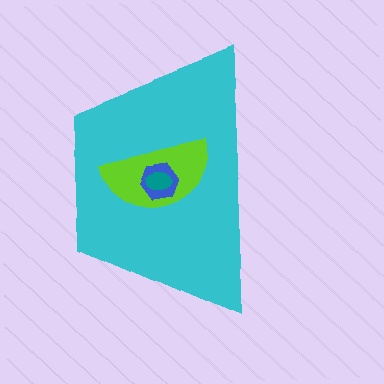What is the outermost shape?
The cyan trapezoid.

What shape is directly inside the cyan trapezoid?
The lime semicircle.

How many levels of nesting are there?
4.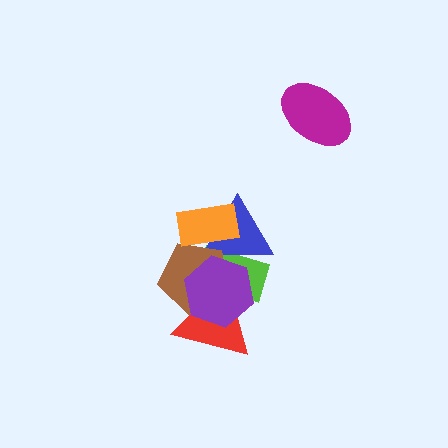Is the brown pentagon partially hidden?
Yes, it is partially covered by another shape.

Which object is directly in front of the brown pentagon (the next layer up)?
The orange rectangle is directly in front of the brown pentagon.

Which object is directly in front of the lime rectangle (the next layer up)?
The blue triangle is directly in front of the lime rectangle.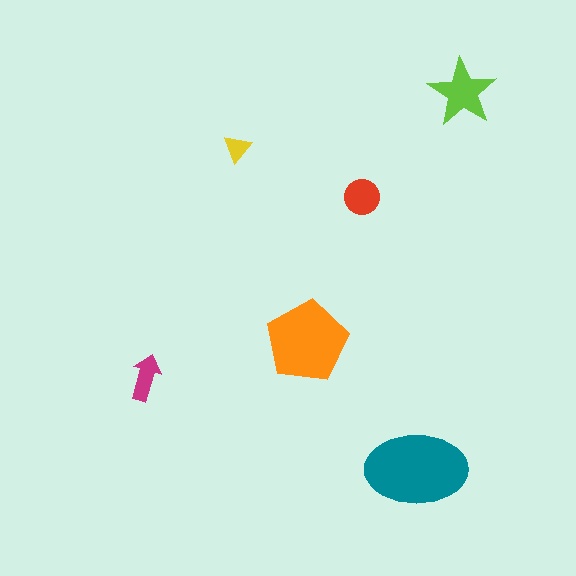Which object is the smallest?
The yellow triangle.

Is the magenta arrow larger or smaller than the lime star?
Smaller.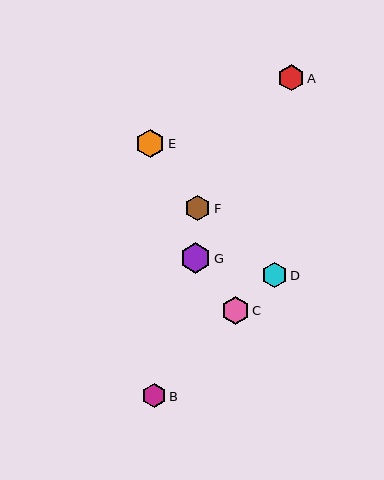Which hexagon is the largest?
Hexagon G is the largest with a size of approximately 30 pixels.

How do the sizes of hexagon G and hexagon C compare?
Hexagon G and hexagon C are approximately the same size.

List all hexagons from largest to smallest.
From largest to smallest: G, E, C, F, A, D, B.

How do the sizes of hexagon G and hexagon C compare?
Hexagon G and hexagon C are approximately the same size.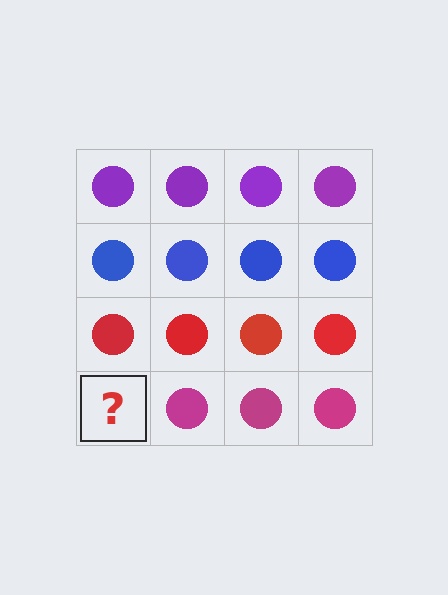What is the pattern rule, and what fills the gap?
The rule is that each row has a consistent color. The gap should be filled with a magenta circle.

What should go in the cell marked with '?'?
The missing cell should contain a magenta circle.